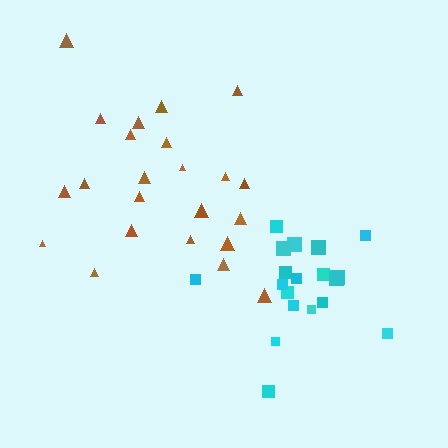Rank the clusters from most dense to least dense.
cyan, brown.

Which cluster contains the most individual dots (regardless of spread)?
Brown (23).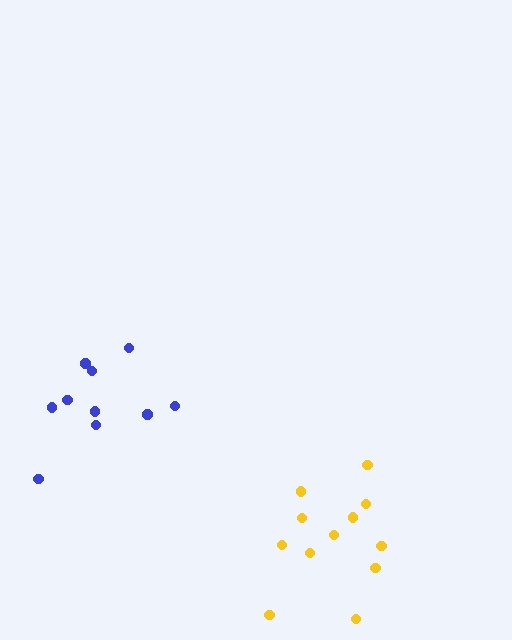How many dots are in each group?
Group 1: 11 dots, Group 2: 12 dots (23 total).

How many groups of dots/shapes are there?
There are 2 groups.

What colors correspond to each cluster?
The clusters are colored: blue, yellow.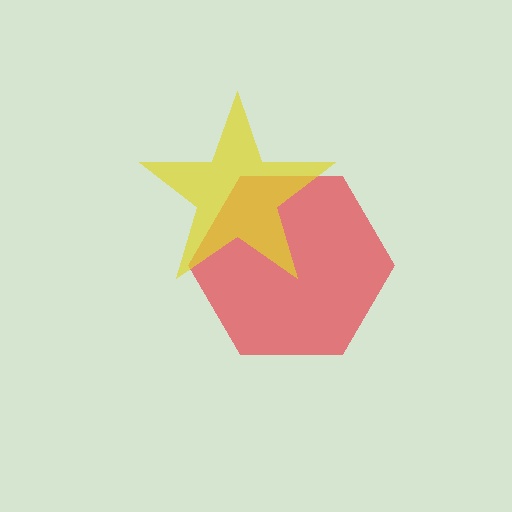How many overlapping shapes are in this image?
There are 2 overlapping shapes in the image.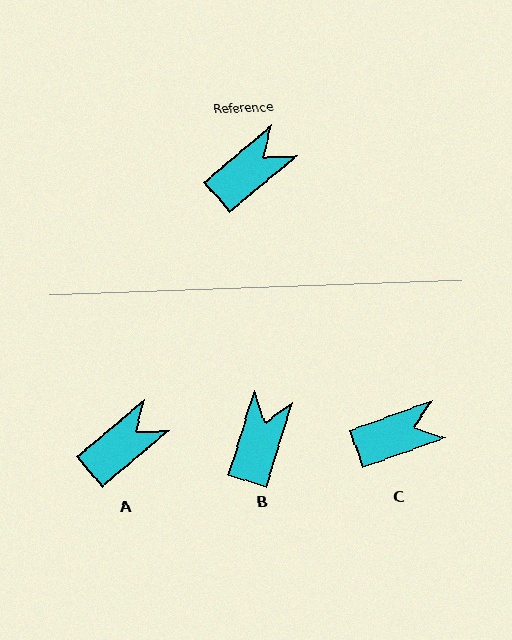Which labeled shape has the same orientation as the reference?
A.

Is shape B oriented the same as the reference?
No, it is off by about 33 degrees.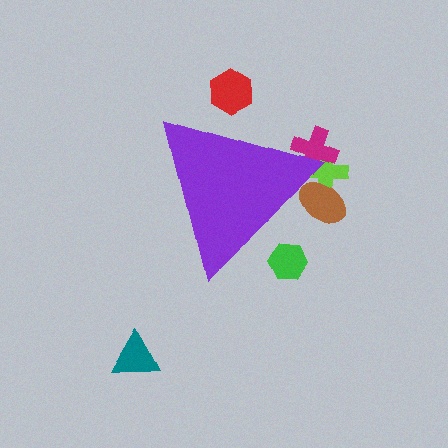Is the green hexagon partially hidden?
Yes, the green hexagon is partially hidden behind the purple triangle.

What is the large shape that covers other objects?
A purple triangle.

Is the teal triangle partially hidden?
No, the teal triangle is fully visible.